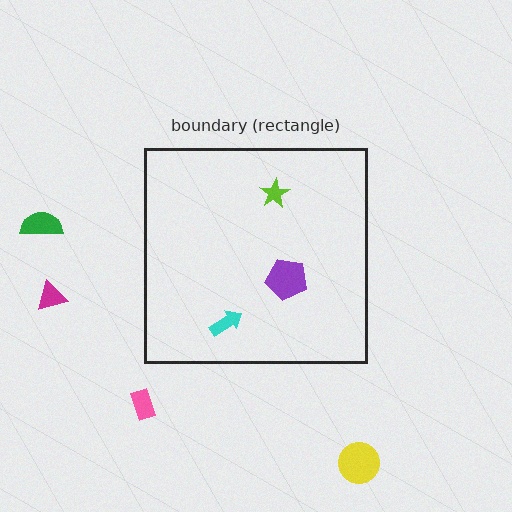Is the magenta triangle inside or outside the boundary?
Outside.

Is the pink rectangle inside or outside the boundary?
Outside.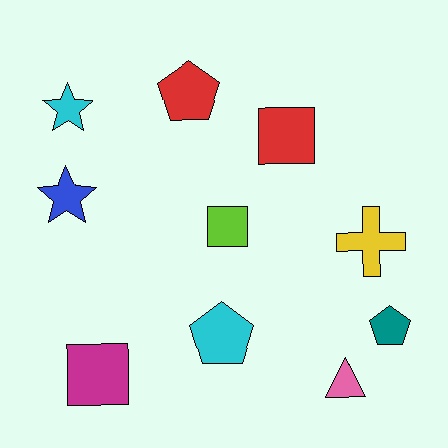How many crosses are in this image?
There is 1 cross.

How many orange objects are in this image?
There are no orange objects.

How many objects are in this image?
There are 10 objects.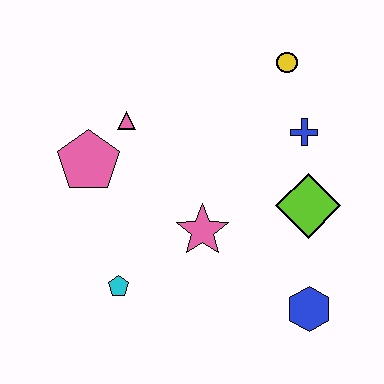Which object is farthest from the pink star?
The yellow circle is farthest from the pink star.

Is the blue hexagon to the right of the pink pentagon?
Yes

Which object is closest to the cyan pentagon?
The pink star is closest to the cyan pentagon.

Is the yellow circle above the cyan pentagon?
Yes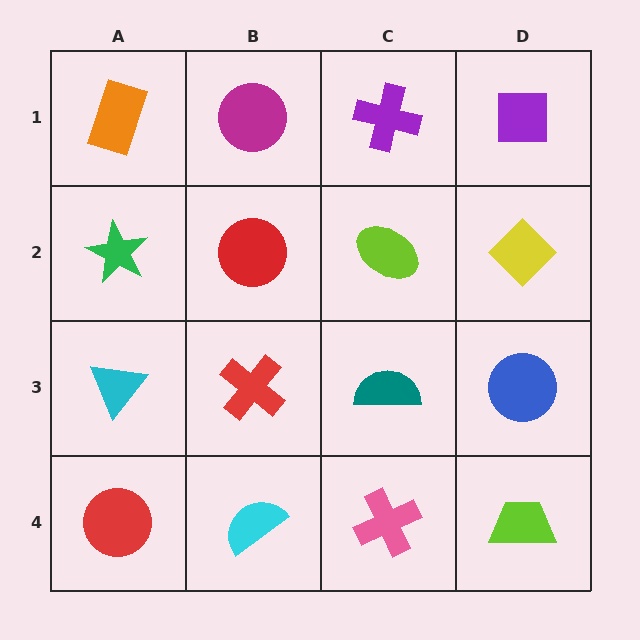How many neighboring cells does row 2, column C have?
4.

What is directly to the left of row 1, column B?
An orange rectangle.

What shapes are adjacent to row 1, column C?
A lime ellipse (row 2, column C), a magenta circle (row 1, column B), a purple square (row 1, column D).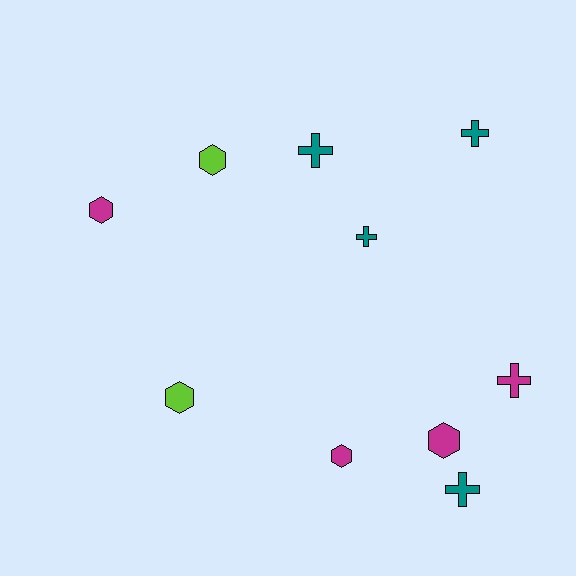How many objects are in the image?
There are 10 objects.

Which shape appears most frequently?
Cross, with 5 objects.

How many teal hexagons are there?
There are no teal hexagons.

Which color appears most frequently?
Teal, with 4 objects.